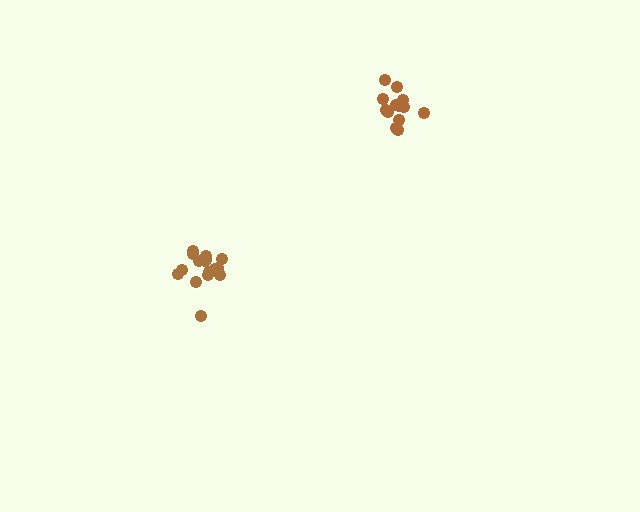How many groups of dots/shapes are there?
There are 2 groups.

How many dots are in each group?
Group 1: 13 dots, Group 2: 17 dots (30 total).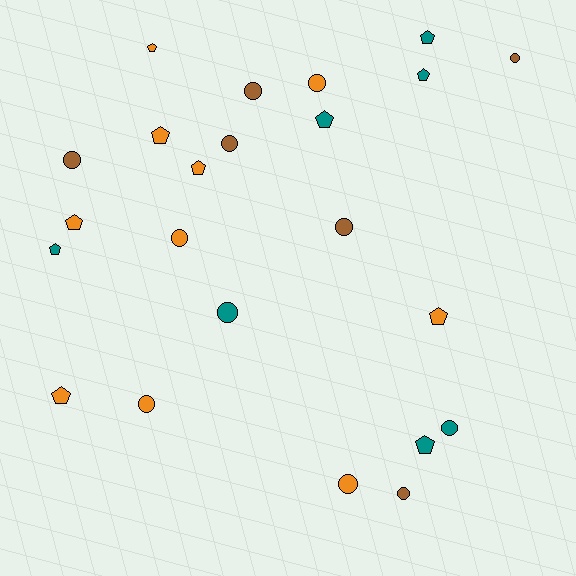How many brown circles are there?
There are 6 brown circles.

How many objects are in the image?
There are 23 objects.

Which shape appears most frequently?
Circle, with 12 objects.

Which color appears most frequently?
Orange, with 10 objects.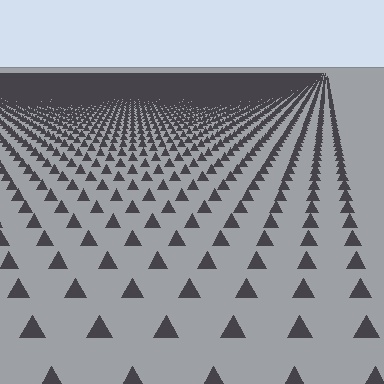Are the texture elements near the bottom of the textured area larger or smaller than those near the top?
Larger. Near the bottom, elements are closer to the viewer and appear at a bigger on-screen size.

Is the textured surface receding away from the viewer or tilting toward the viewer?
The surface is receding away from the viewer. Texture elements get smaller and denser toward the top.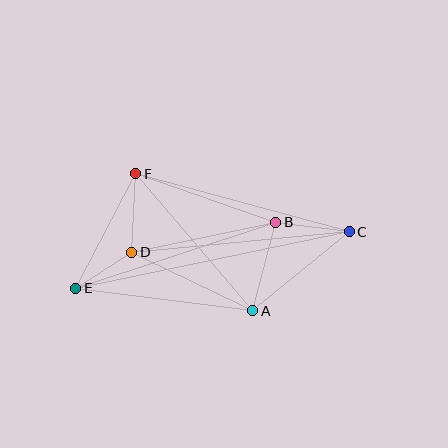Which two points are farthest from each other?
Points C and E are farthest from each other.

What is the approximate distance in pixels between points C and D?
The distance between C and D is approximately 219 pixels.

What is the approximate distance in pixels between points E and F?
The distance between E and F is approximately 129 pixels.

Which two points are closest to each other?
Points D and E are closest to each other.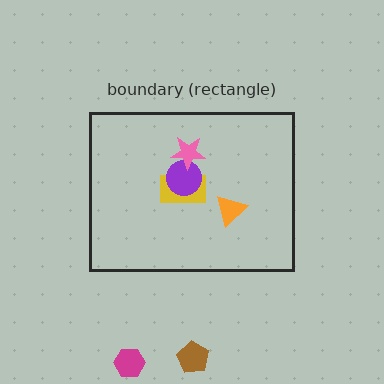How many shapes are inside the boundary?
4 inside, 2 outside.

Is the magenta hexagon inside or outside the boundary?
Outside.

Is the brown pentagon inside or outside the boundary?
Outside.